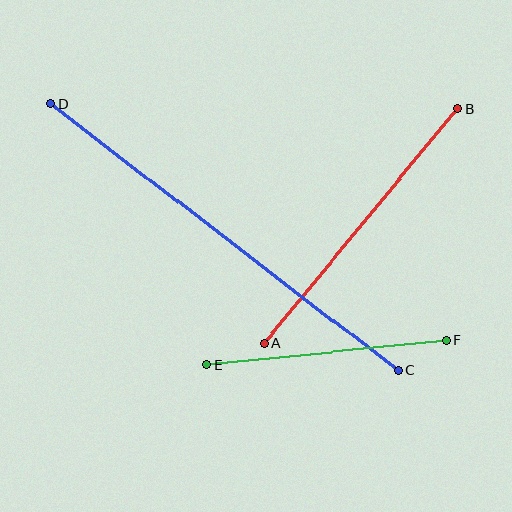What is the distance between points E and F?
The distance is approximately 241 pixels.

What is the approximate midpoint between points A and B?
The midpoint is at approximately (361, 226) pixels.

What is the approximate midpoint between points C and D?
The midpoint is at approximately (224, 237) pixels.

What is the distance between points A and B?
The distance is approximately 305 pixels.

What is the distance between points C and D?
The distance is approximately 438 pixels.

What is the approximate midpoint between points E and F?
The midpoint is at approximately (326, 353) pixels.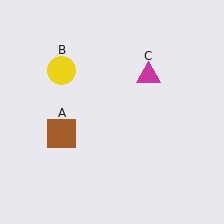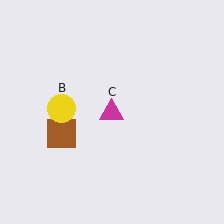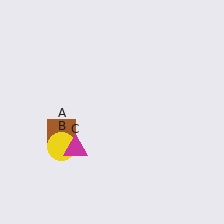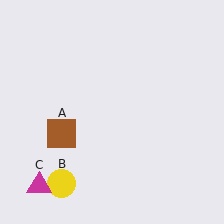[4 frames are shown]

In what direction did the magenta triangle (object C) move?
The magenta triangle (object C) moved down and to the left.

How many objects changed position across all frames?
2 objects changed position: yellow circle (object B), magenta triangle (object C).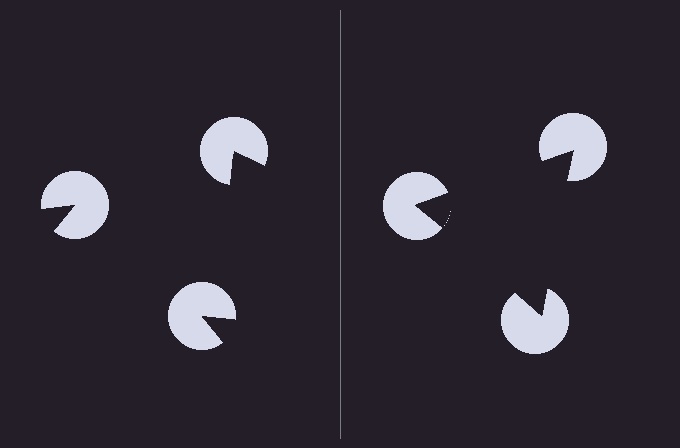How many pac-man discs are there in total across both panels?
6 — 3 on each side.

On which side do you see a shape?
An illusory triangle appears on the right side. On the left side the wedge cuts are rotated, so no coherent shape forms.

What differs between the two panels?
The pac-man discs are positioned identically on both sides; only the wedge orientations differ. On the right they align to a triangle; on the left they are misaligned.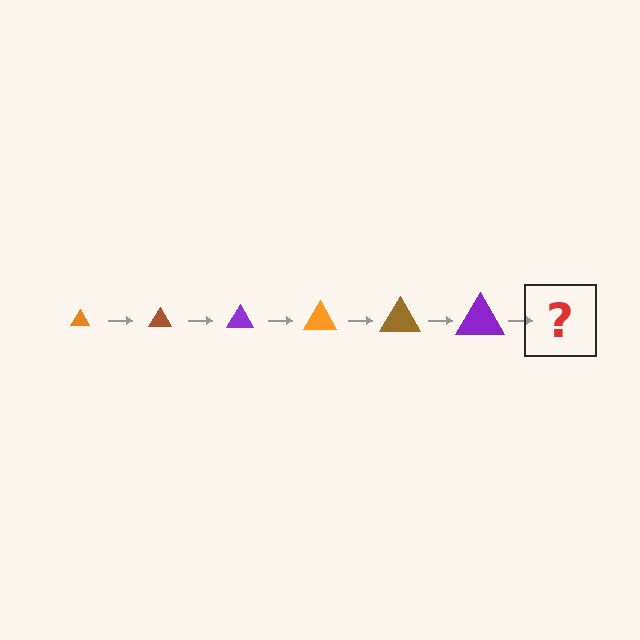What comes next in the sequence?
The next element should be an orange triangle, larger than the previous one.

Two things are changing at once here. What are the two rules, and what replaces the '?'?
The two rules are that the triangle grows larger each step and the color cycles through orange, brown, and purple. The '?' should be an orange triangle, larger than the previous one.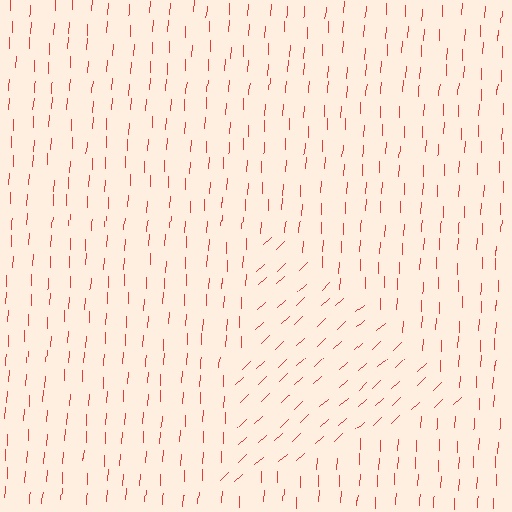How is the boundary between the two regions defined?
The boundary is defined purely by a change in line orientation (approximately 45 degrees difference). All lines are the same color and thickness.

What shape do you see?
I see a triangle.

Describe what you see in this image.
The image is filled with small red line segments. A triangle region in the image has lines oriented differently from the surrounding lines, creating a visible texture boundary.